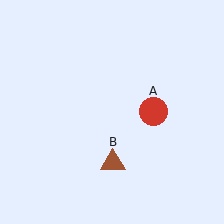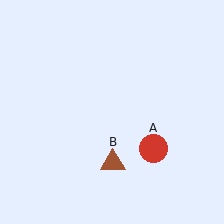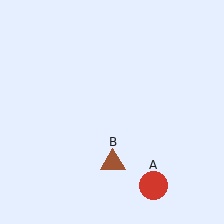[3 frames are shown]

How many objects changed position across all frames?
1 object changed position: red circle (object A).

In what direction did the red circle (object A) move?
The red circle (object A) moved down.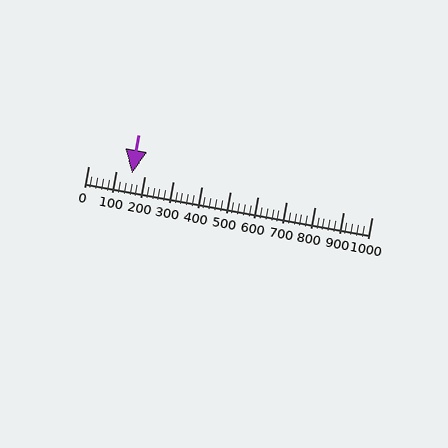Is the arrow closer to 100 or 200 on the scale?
The arrow is closer to 200.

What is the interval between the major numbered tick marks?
The major tick marks are spaced 100 units apart.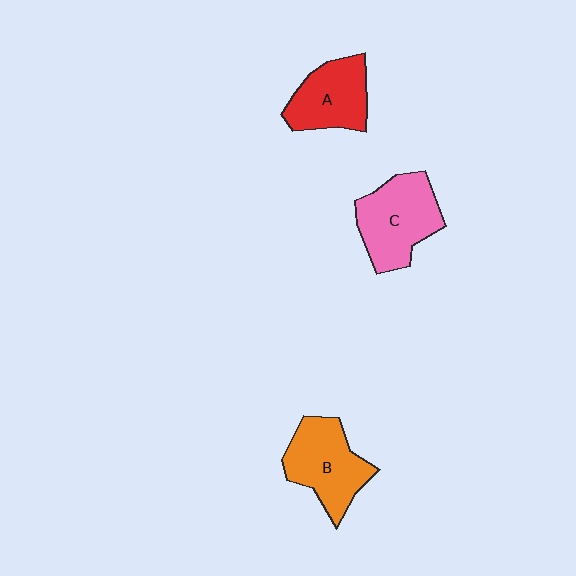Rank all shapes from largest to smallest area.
From largest to smallest: C (pink), B (orange), A (red).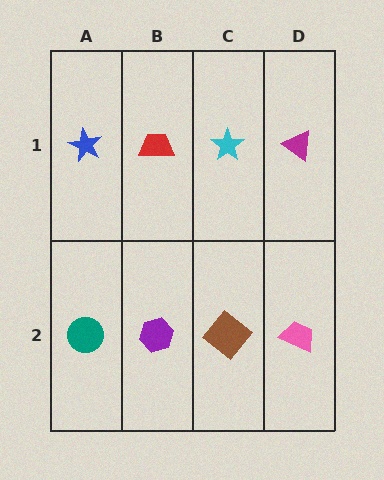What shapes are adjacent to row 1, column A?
A teal circle (row 2, column A), a red trapezoid (row 1, column B).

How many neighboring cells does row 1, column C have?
3.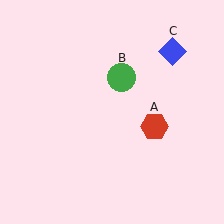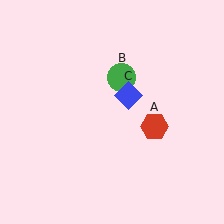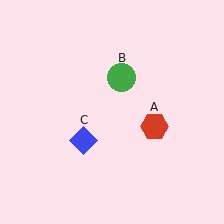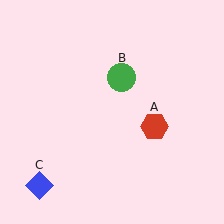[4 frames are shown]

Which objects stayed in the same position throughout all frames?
Red hexagon (object A) and green circle (object B) remained stationary.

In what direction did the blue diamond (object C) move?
The blue diamond (object C) moved down and to the left.